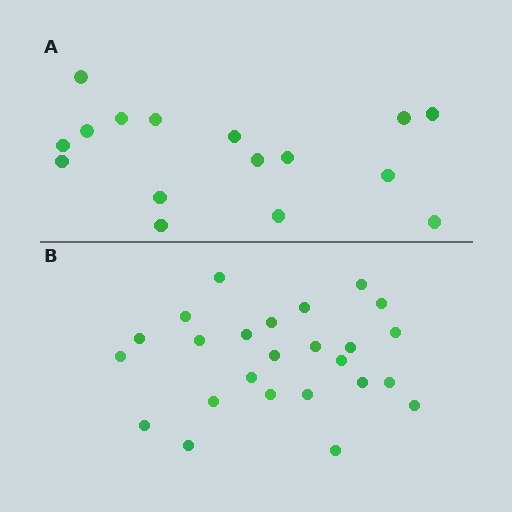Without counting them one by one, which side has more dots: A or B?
Region B (the bottom region) has more dots.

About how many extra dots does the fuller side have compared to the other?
Region B has roughly 8 or so more dots than region A.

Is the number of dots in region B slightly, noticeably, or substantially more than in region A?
Region B has substantially more. The ratio is roughly 1.6 to 1.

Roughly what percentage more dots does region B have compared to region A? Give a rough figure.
About 55% more.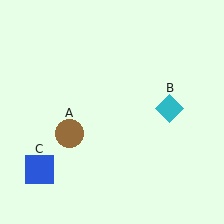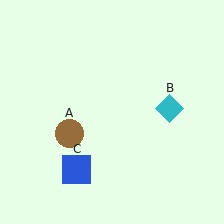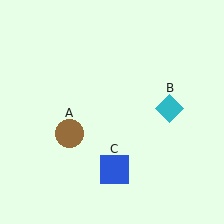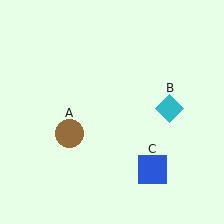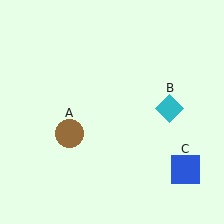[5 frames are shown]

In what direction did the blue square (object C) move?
The blue square (object C) moved right.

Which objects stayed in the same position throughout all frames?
Brown circle (object A) and cyan diamond (object B) remained stationary.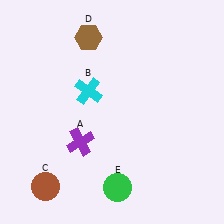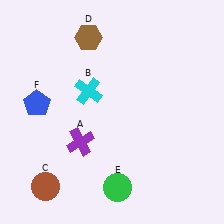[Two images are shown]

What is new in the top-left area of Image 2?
A blue pentagon (F) was added in the top-left area of Image 2.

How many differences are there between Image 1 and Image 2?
There is 1 difference between the two images.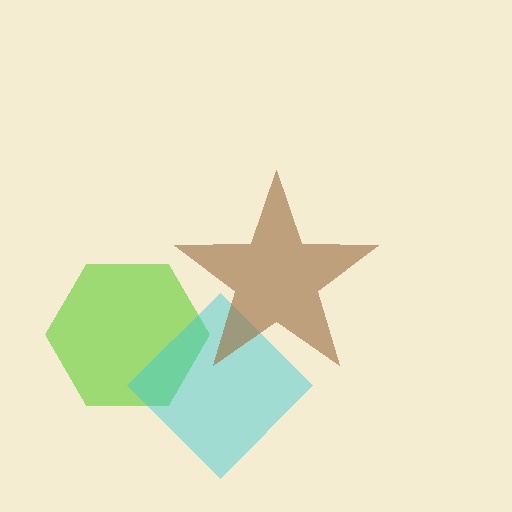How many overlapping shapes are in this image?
There are 3 overlapping shapes in the image.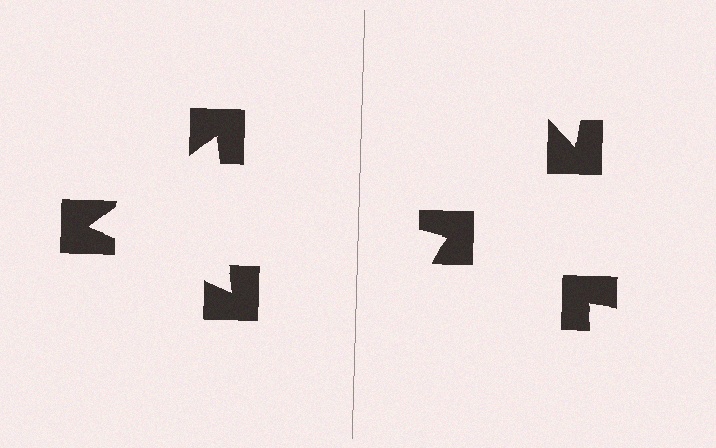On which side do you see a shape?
An illusory triangle appears on the left side. On the right side the wedge cuts are rotated, so no coherent shape forms.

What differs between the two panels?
The notched squares are positioned identically on both sides; only the wedge orientations differ. On the left they align to a triangle; on the right they are misaligned.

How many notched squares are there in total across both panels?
6 — 3 on each side.